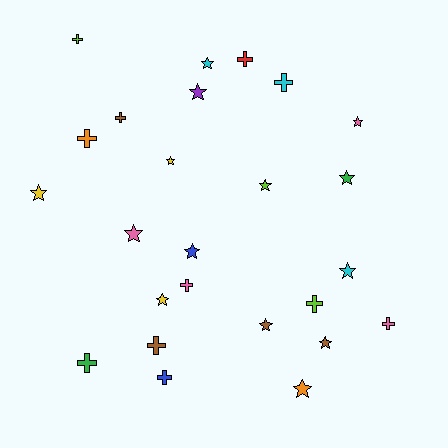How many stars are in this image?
There are 14 stars.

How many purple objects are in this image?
There is 1 purple object.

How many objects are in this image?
There are 25 objects.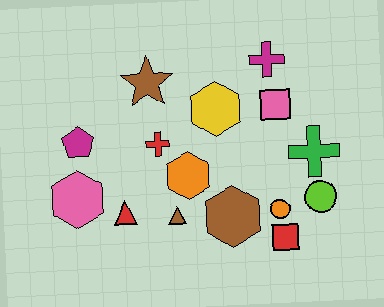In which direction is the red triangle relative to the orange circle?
The red triangle is to the left of the orange circle.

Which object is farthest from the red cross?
The lime circle is farthest from the red cross.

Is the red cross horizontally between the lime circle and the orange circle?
No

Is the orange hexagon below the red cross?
Yes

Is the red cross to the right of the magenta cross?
No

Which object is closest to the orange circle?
The red square is closest to the orange circle.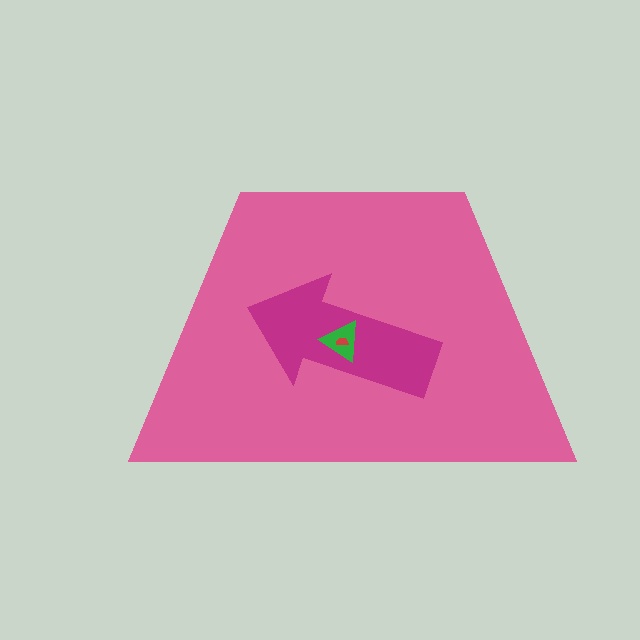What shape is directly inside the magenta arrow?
The green triangle.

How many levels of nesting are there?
4.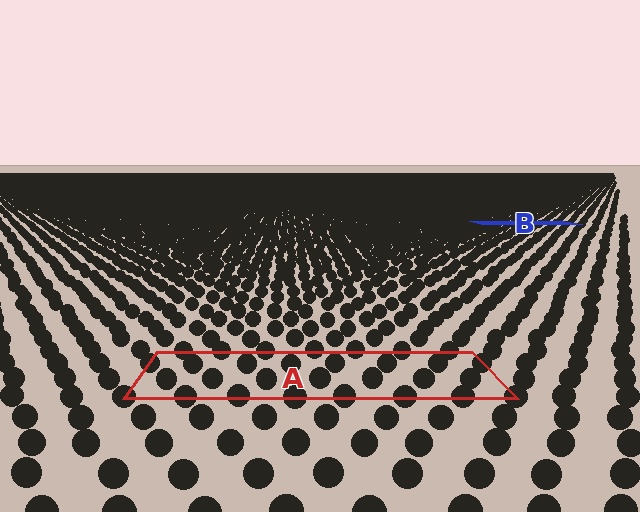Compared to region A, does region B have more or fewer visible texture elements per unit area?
Region B has more texture elements per unit area — they are packed more densely because it is farther away.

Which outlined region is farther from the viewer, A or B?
Region B is farther from the viewer — the texture elements inside it appear smaller and more densely packed.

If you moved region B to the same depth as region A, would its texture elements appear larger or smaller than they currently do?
They would appear larger. At a closer depth, the same texture elements are projected at a bigger on-screen size.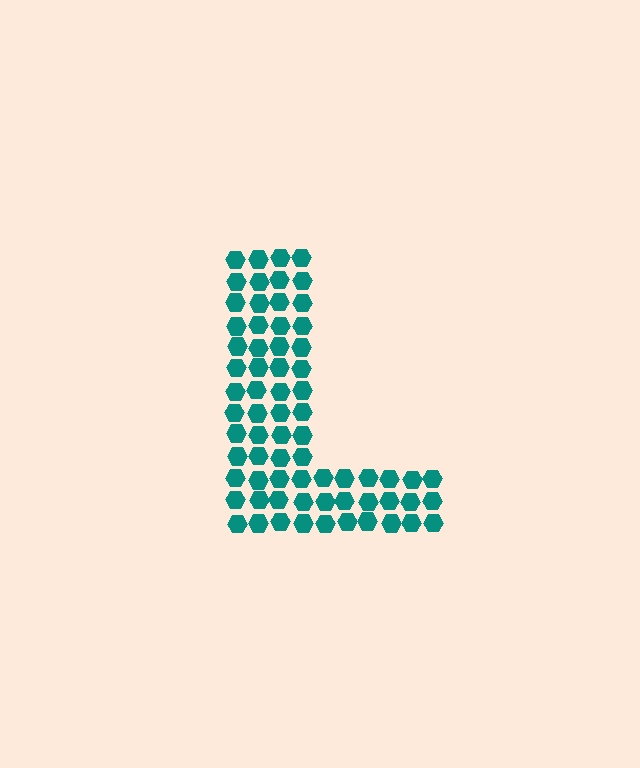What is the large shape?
The large shape is the letter L.